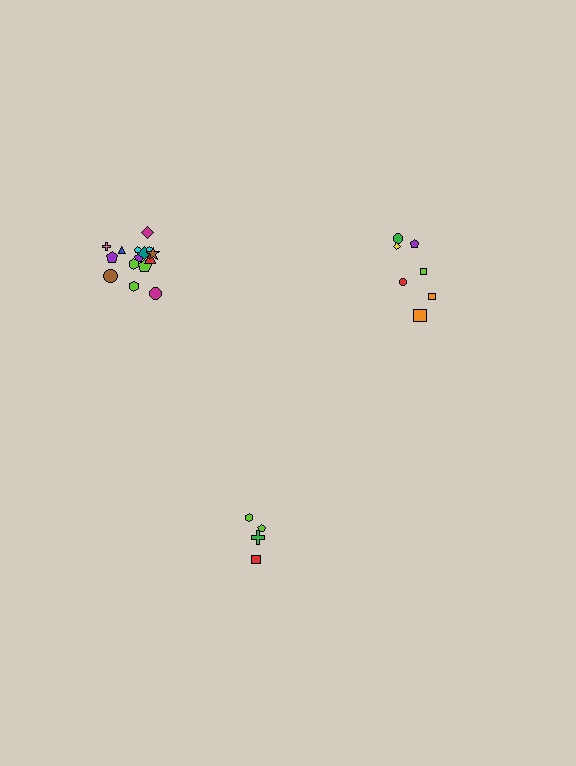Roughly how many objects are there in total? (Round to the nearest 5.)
Roughly 25 objects in total.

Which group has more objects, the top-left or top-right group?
The top-left group.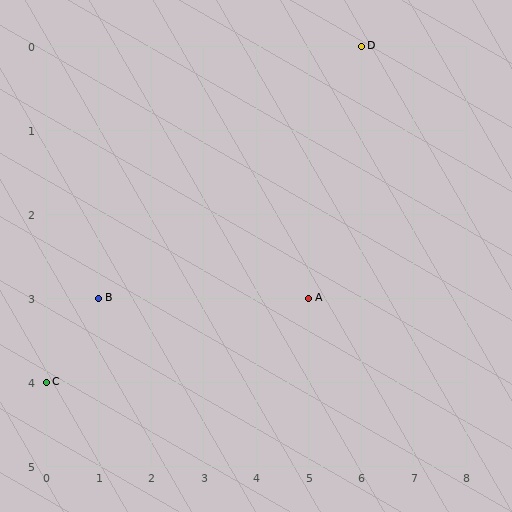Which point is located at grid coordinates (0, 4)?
Point C is at (0, 4).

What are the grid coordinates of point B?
Point B is at grid coordinates (1, 3).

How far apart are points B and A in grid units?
Points B and A are 4 columns apart.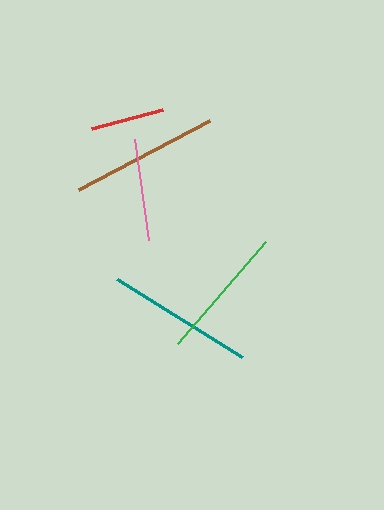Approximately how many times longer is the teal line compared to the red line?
The teal line is approximately 2.0 times the length of the red line.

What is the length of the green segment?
The green segment is approximately 134 pixels long.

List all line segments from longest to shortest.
From longest to shortest: brown, teal, green, pink, red.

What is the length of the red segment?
The red segment is approximately 73 pixels long.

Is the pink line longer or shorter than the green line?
The green line is longer than the pink line.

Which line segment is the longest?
The brown line is the longest at approximately 148 pixels.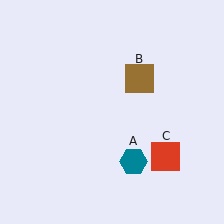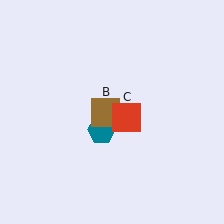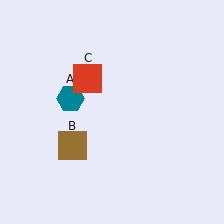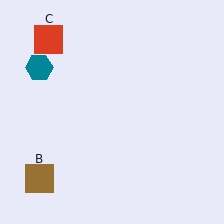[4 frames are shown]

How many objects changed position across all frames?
3 objects changed position: teal hexagon (object A), brown square (object B), red square (object C).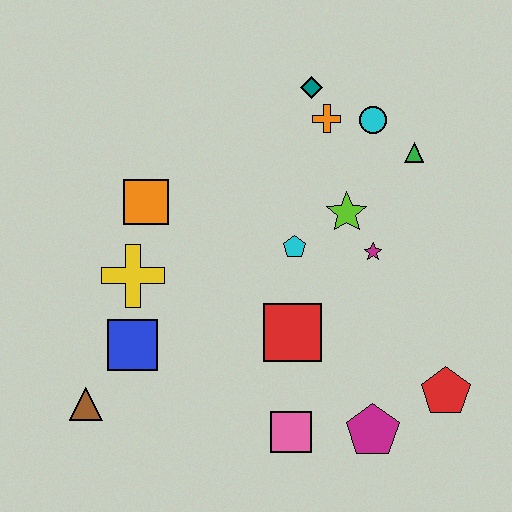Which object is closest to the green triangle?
The cyan circle is closest to the green triangle.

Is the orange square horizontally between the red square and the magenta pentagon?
No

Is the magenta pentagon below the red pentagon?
Yes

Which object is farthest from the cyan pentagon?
The brown triangle is farthest from the cyan pentagon.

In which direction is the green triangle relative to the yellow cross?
The green triangle is to the right of the yellow cross.